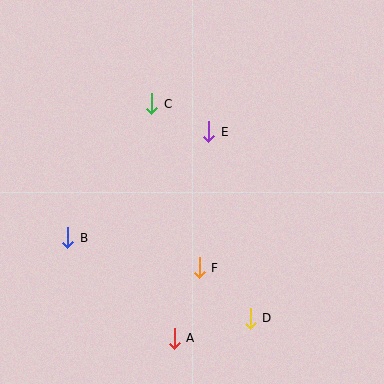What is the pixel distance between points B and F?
The distance between B and F is 135 pixels.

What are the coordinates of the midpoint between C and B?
The midpoint between C and B is at (110, 171).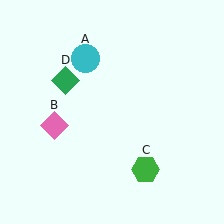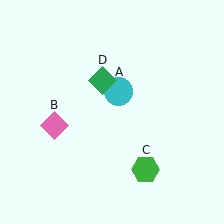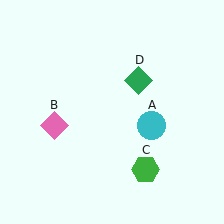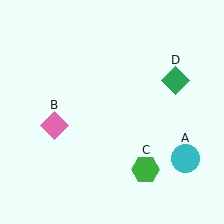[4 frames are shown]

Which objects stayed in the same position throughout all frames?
Pink diamond (object B) and green hexagon (object C) remained stationary.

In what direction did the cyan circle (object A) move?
The cyan circle (object A) moved down and to the right.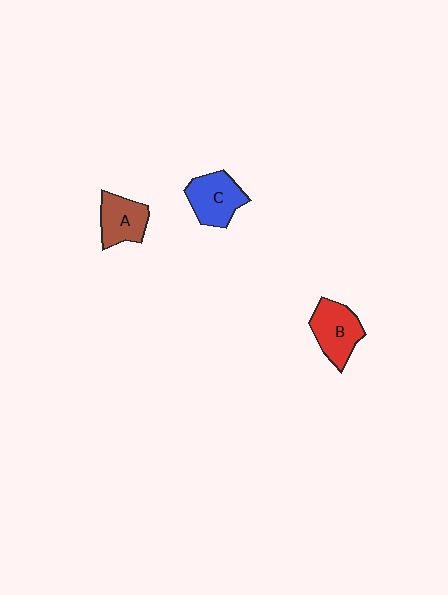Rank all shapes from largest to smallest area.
From largest to smallest: B (red), C (blue), A (brown).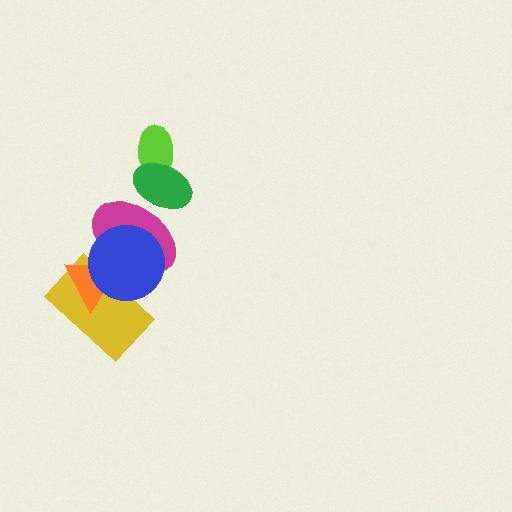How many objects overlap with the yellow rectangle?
3 objects overlap with the yellow rectangle.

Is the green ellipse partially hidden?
Yes, it is partially covered by another shape.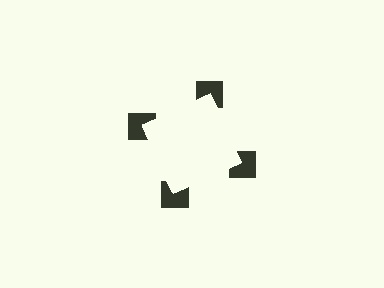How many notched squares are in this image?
There are 4 — one at each vertex of the illusory square.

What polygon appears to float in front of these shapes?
An illusory square — its edges are inferred from the aligned wedge cuts in the notched squares, not physically drawn.